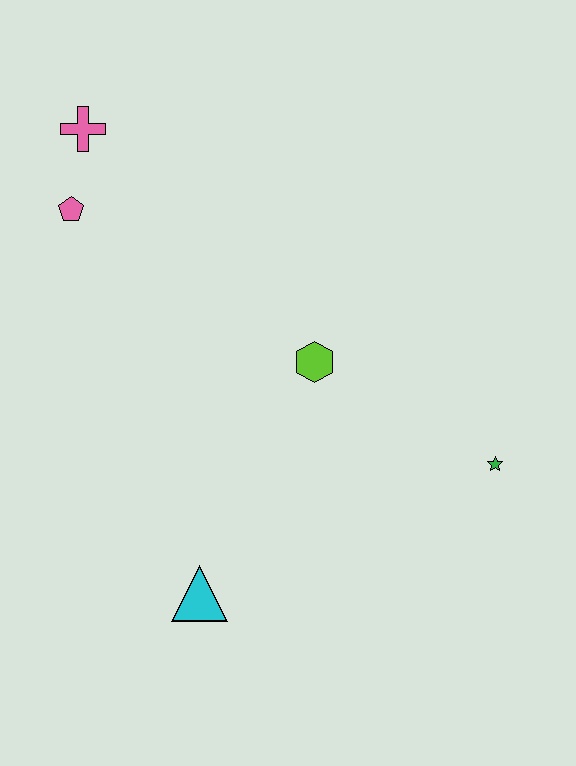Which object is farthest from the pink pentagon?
The green star is farthest from the pink pentagon.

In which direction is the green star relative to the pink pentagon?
The green star is to the right of the pink pentagon.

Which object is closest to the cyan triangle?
The lime hexagon is closest to the cyan triangle.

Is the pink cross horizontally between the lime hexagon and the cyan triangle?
No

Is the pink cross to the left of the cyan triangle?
Yes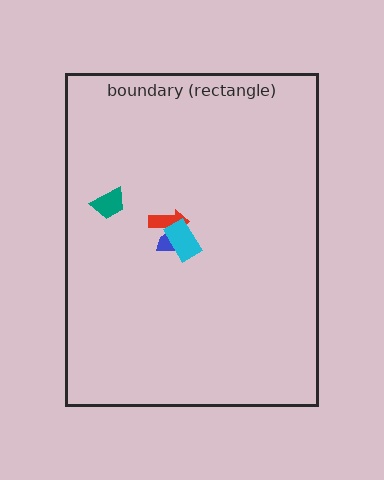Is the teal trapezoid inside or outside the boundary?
Inside.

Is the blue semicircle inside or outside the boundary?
Inside.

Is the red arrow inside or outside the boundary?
Inside.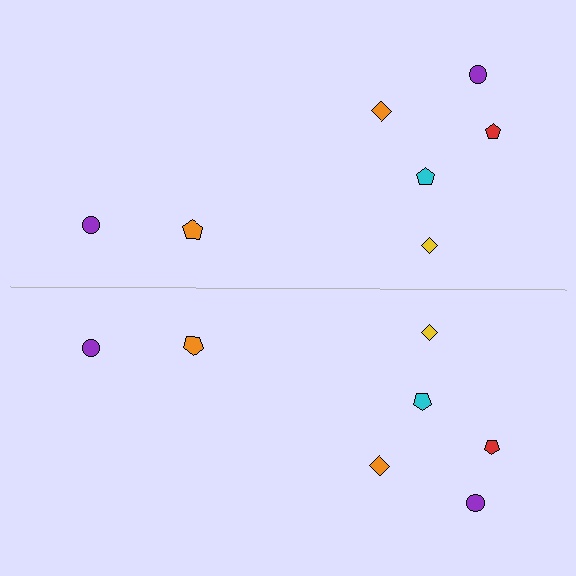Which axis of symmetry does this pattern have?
The pattern has a horizontal axis of symmetry running through the center of the image.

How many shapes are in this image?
There are 14 shapes in this image.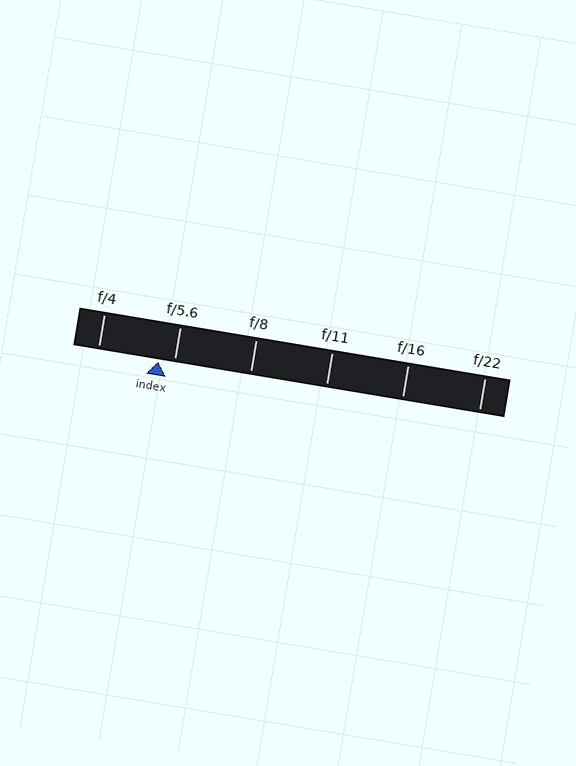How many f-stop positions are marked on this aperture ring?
There are 6 f-stop positions marked.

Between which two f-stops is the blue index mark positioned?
The index mark is between f/4 and f/5.6.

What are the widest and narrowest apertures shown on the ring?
The widest aperture shown is f/4 and the narrowest is f/22.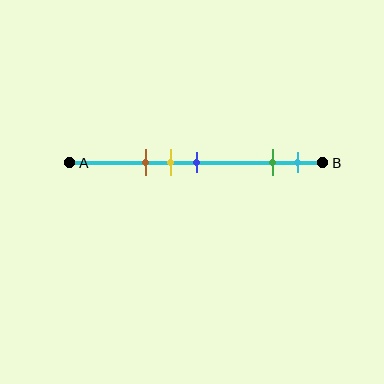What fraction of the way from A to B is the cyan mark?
The cyan mark is approximately 90% (0.9) of the way from A to B.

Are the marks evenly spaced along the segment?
No, the marks are not evenly spaced.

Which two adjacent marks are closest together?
The yellow and blue marks are the closest adjacent pair.